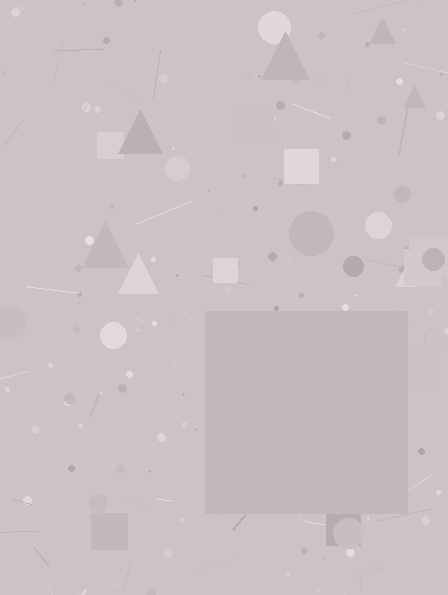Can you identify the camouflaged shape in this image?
The camouflaged shape is a square.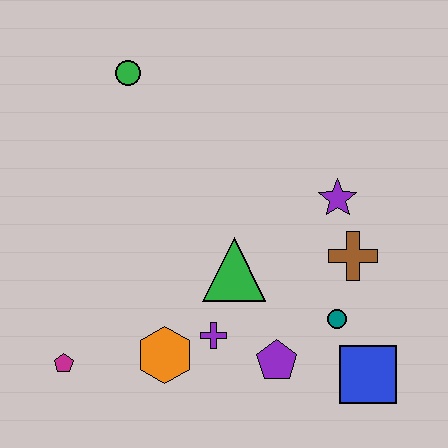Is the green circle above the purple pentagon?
Yes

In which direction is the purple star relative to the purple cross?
The purple star is above the purple cross.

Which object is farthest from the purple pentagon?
The green circle is farthest from the purple pentagon.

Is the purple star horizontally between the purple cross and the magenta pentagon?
No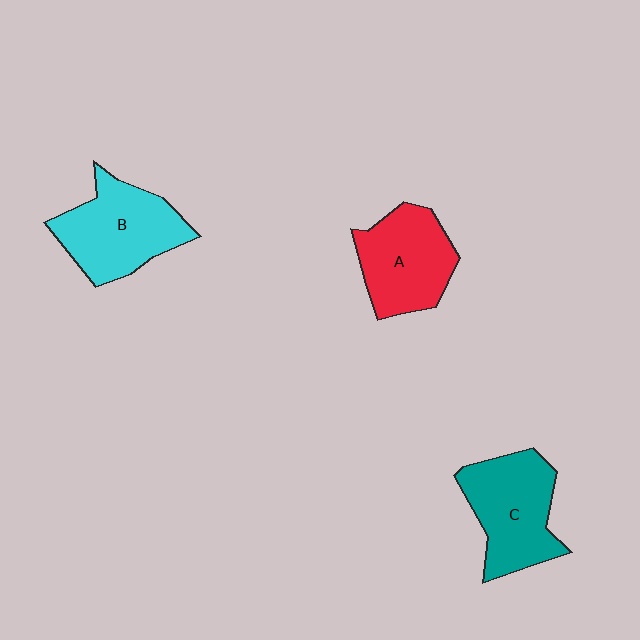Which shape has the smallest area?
Shape A (red).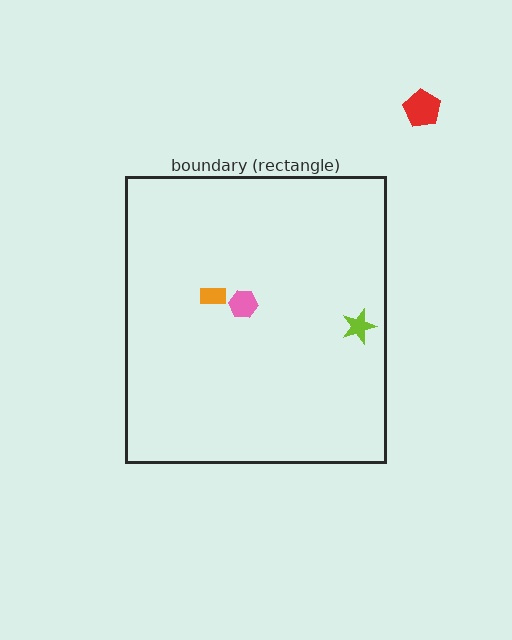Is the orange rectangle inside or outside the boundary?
Inside.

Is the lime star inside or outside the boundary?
Inside.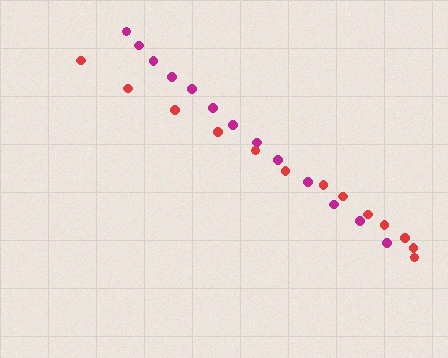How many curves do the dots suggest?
There are 2 distinct paths.